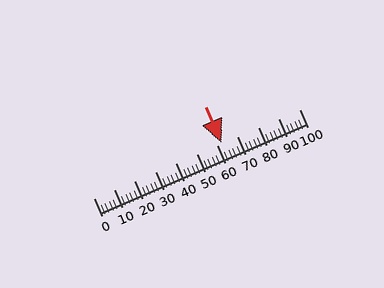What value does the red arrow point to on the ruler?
The red arrow points to approximately 62.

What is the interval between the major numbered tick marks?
The major tick marks are spaced 10 units apart.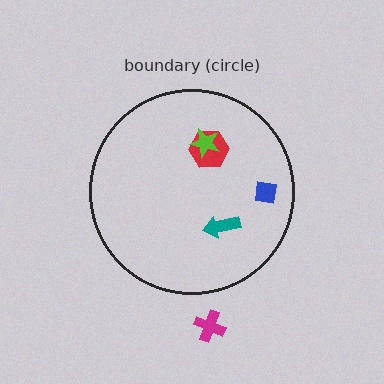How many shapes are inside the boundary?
4 inside, 1 outside.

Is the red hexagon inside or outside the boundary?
Inside.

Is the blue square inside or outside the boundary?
Inside.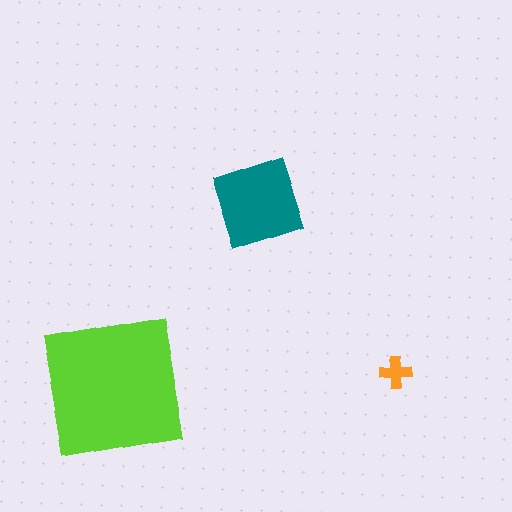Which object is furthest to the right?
The orange cross is rightmost.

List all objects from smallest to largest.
The orange cross, the teal diamond, the lime square.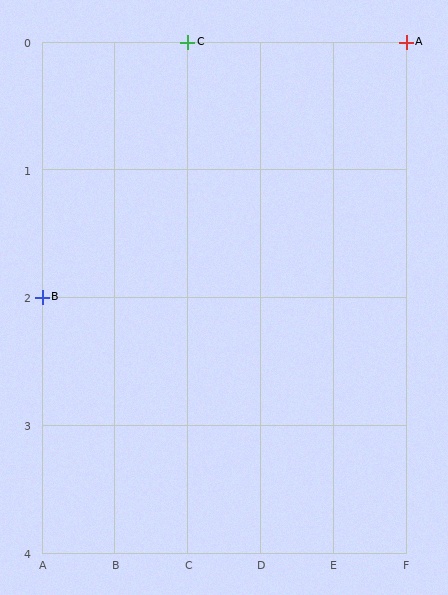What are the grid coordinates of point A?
Point A is at grid coordinates (F, 0).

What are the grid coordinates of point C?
Point C is at grid coordinates (C, 0).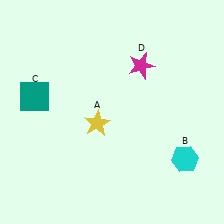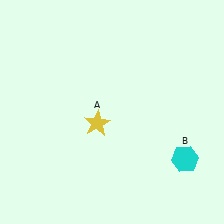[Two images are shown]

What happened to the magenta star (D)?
The magenta star (D) was removed in Image 2. It was in the top-right area of Image 1.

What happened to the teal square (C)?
The teal square (C) was removed in Image 2. It was in the top-left area of Image 1.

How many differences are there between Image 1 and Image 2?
There are 2 differences between the two images.